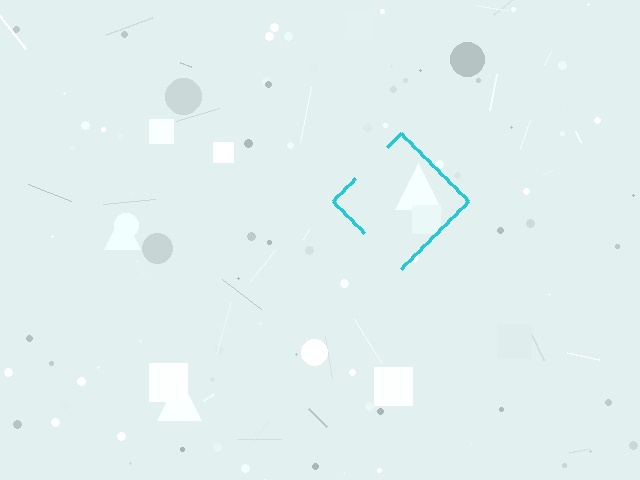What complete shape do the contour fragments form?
The contour fragments form a diamond.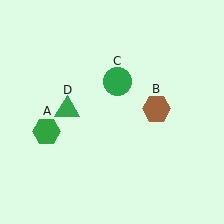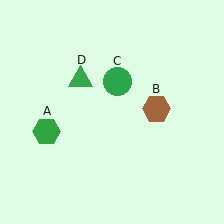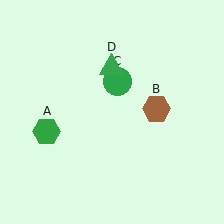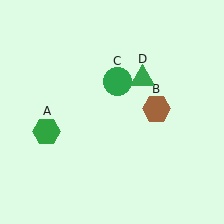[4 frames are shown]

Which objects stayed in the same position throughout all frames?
Green hexagon (object A) and brown hexagon (object B) and green circle (object C) remained stationary.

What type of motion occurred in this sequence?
The green triangle (object D) rotated clockwise around the center of the scene.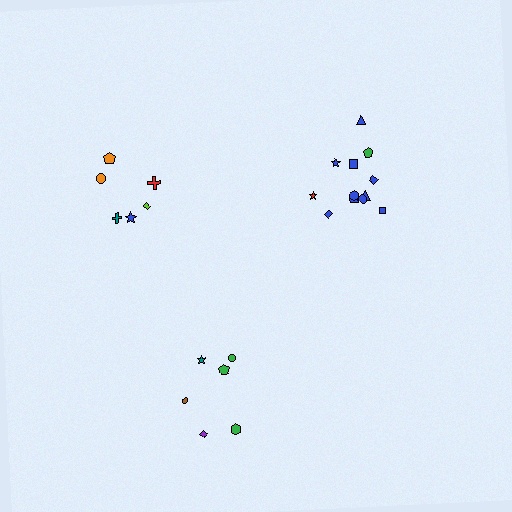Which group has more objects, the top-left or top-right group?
The top-right group.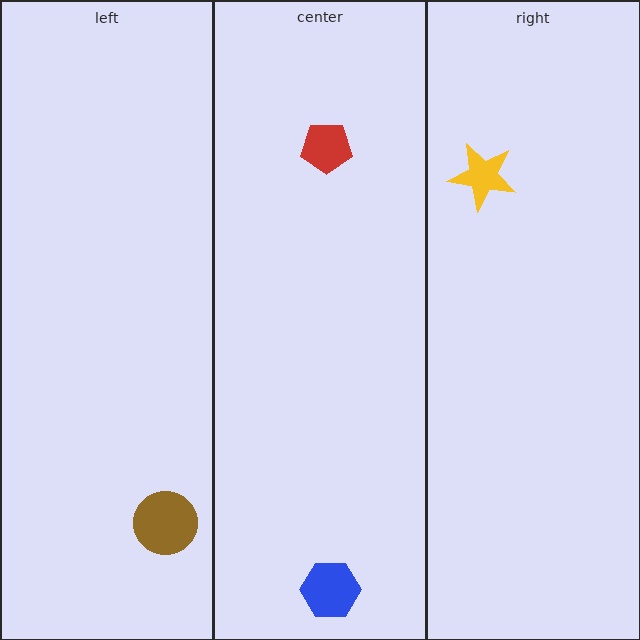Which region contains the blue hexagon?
The center region.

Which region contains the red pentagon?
The center region.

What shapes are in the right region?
The yellow star.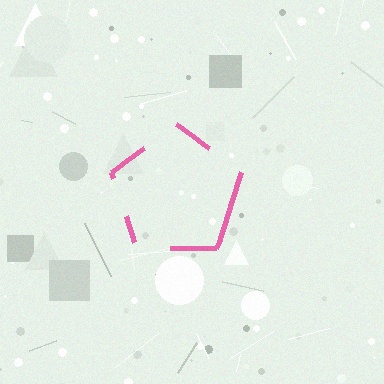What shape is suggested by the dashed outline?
The dashed outline suggests a pentagon.